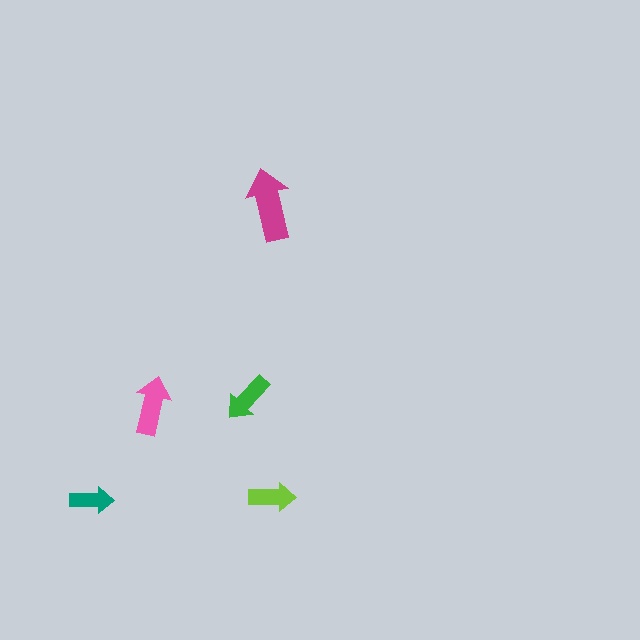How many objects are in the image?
There are 5 objects in the image.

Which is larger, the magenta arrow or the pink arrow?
The magenta one.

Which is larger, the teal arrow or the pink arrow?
The pink one.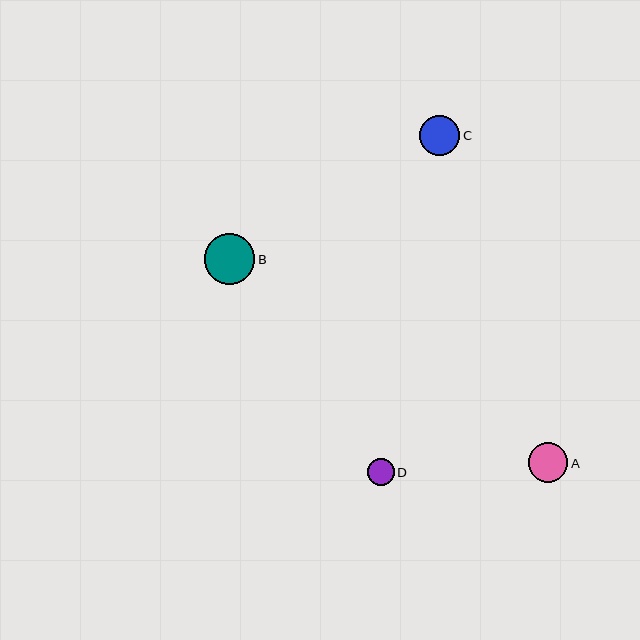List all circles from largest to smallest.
From largest to smallest: B, C, A, D.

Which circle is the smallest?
Circle D is the smallest with a size of approximately 27 pixels.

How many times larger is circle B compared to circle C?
Circle B is approximately 1.3 times the size of circle C.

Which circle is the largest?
Circle B is the largest with a size of approximately 51 pixels.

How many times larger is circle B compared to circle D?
Circle B is approximately 1.9 times the size of circle D.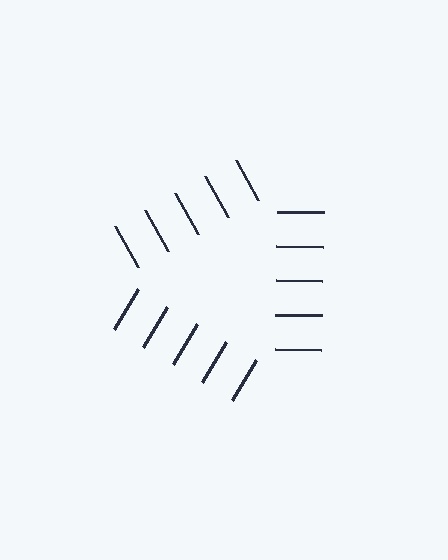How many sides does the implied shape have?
3 sides — the line-ends trace a triangle.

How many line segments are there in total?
15 — 5 along each of the 3 edges.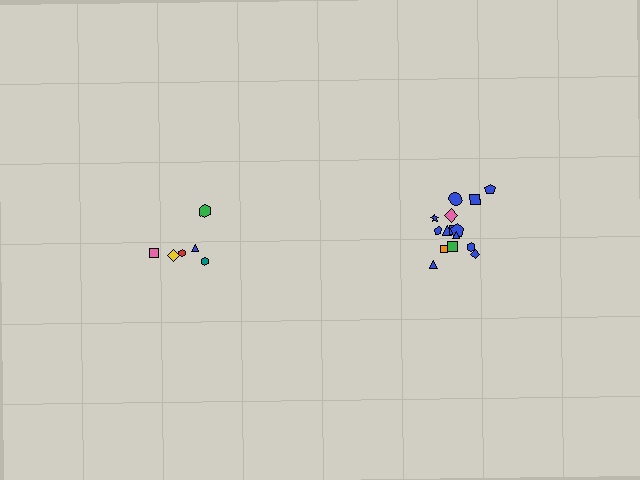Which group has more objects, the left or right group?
The right group.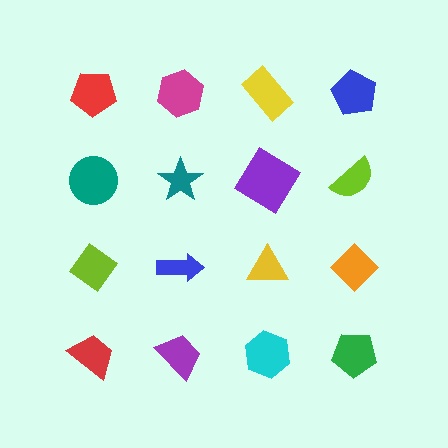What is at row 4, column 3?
A cyan hexagon.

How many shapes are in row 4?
4 shapes.